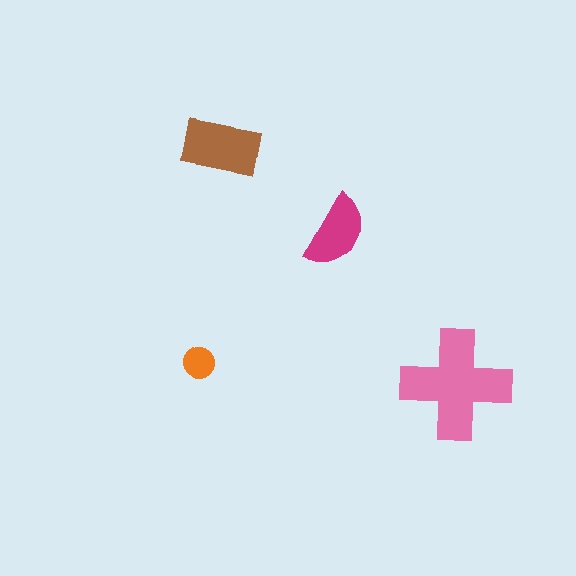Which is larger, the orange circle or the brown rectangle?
The brown rectangle.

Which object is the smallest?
The orange circle.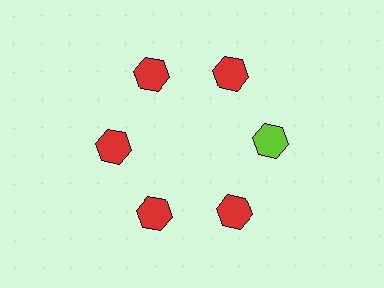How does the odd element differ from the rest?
It has a different color: lime instead of red.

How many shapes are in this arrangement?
There are 6 shapes arranged in a ring pattern.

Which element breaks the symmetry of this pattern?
The lime hexagon at roughly the 3 o'clock position breaks the symmetry. All other shapes are red hexagons.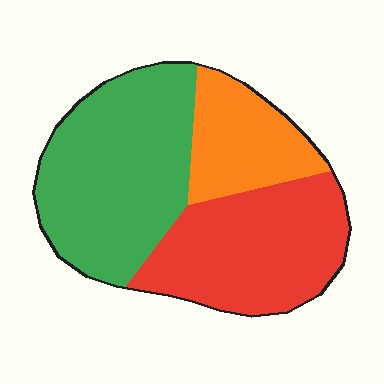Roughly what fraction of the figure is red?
Red takes up between a quarter and a half of the figure.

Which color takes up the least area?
Orange, at roughly 20%.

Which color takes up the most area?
Green, at roughly 45%.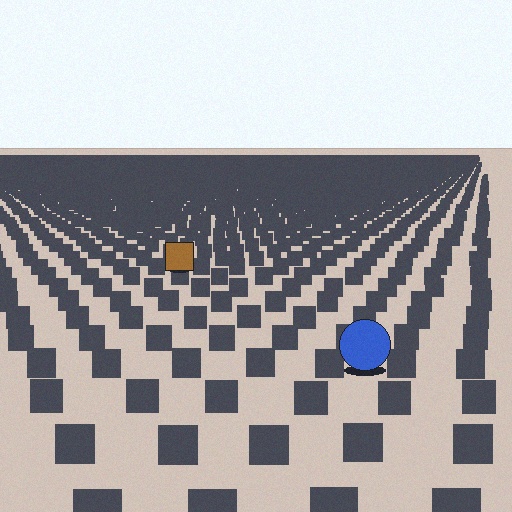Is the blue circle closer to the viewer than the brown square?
Yes. The blue circle is closer — you can tell from the texture gradient: the ground texture is coarser near it.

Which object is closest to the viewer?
The blue circle is closest. The texture marks near it are larger and more spread out.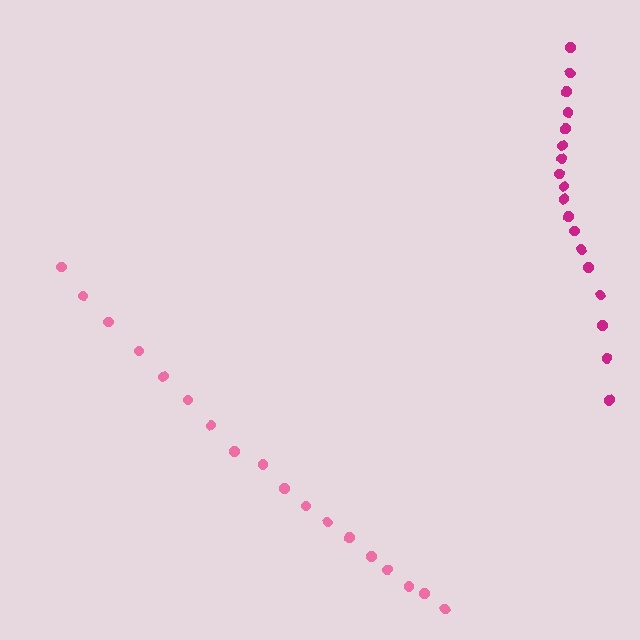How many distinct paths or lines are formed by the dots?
There are 2 distinct paths.